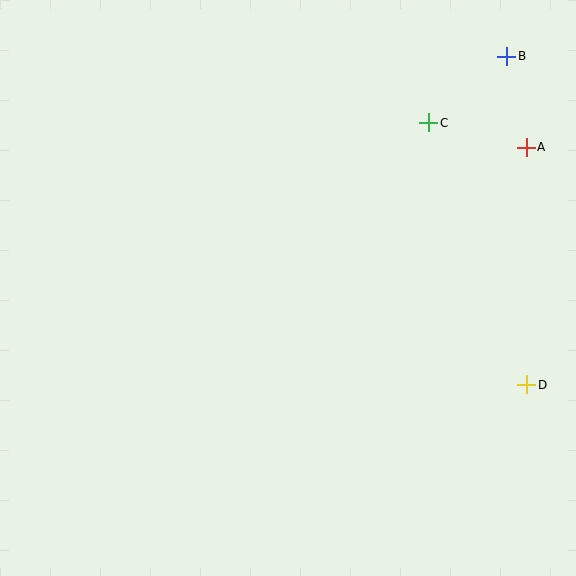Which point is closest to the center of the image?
Point C at (429, 123) is closest to the center.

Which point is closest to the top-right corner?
Point B is closest to the top-right corner.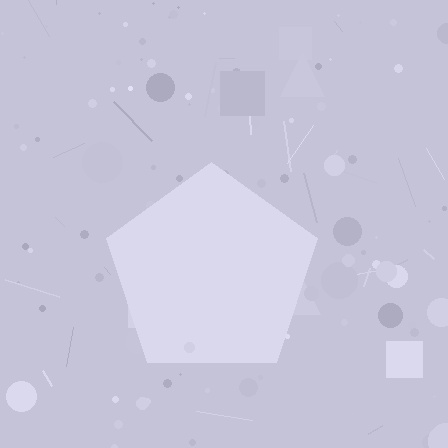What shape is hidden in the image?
A pentagon is hidden in the image.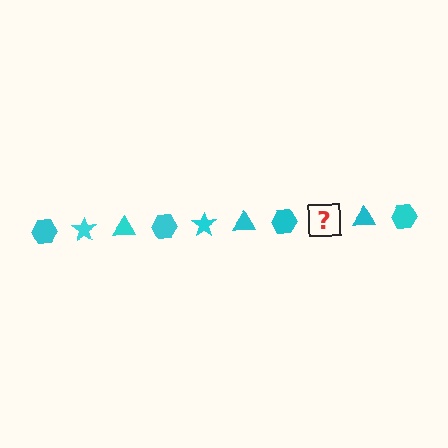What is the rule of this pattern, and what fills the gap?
The rule is that the pattern cycles through hexagon, star, triangle shapes in cyan. The gap should be filled with a cyan star.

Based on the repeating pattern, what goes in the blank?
The blank should be a cyan star.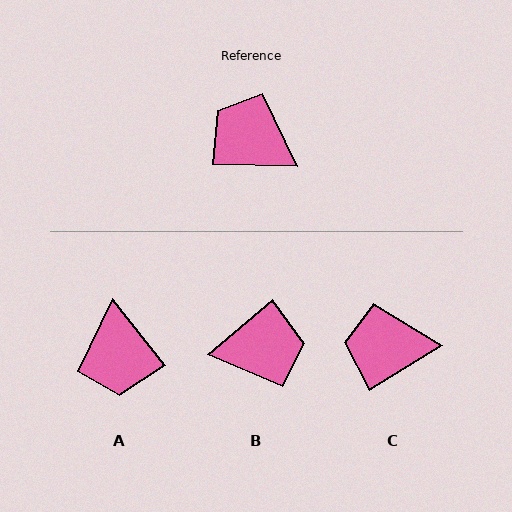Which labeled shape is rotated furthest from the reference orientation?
B, about 139 degrees away.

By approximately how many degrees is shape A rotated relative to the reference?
Approximately 129 degrees counter-clockwise.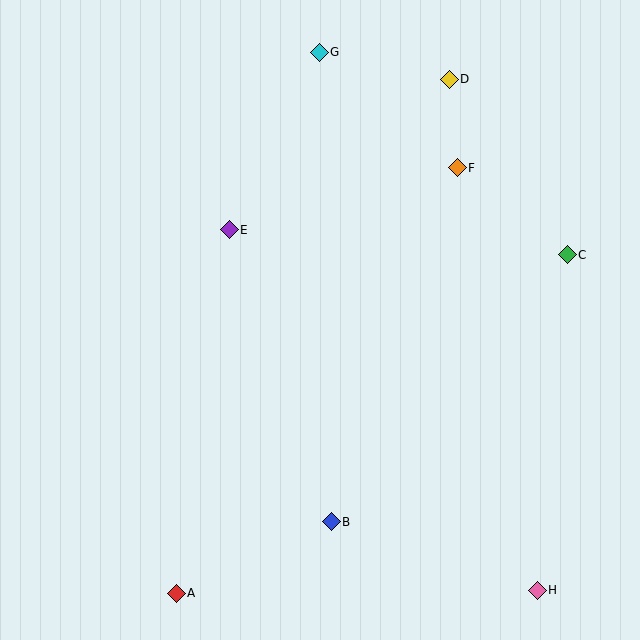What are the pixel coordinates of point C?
Point C is at (567, 255).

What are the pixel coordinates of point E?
Point E is at (229, 230).